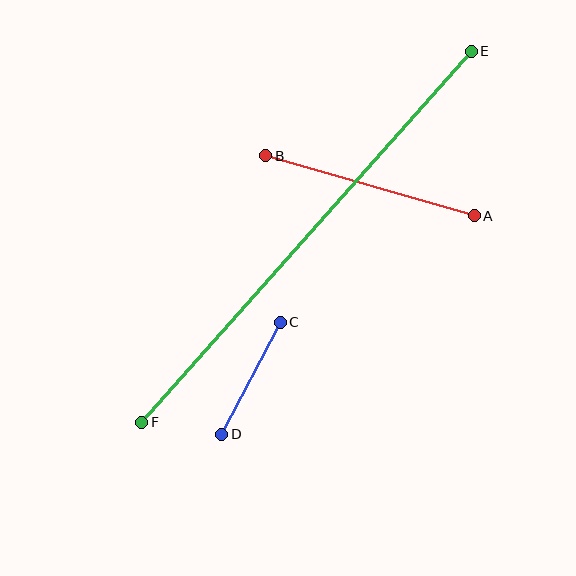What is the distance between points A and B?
The distance is approximately 217 pixels.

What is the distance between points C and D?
The distance is approximately 127 pixels.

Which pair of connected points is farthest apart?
Points E and F are farthest apart.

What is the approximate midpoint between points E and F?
The midpoint is at approximately (307, 237) pixels.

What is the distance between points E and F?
The distance is approximately 496 pixels.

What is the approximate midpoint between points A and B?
The midpoint is at approximately (370, 186) pixels.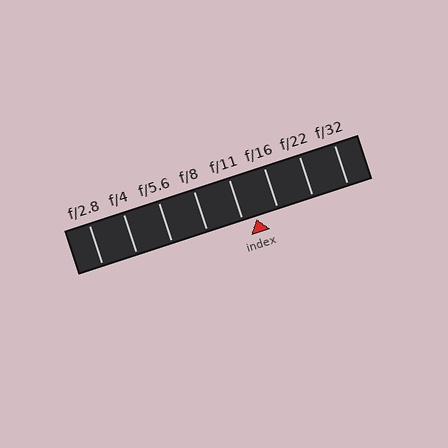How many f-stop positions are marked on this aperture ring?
There are 8 f-stop positions marked.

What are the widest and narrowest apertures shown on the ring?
The widest aperture shown is f/2.8 and the narrowest is f/32.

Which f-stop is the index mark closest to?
The index mark is closest to f/11.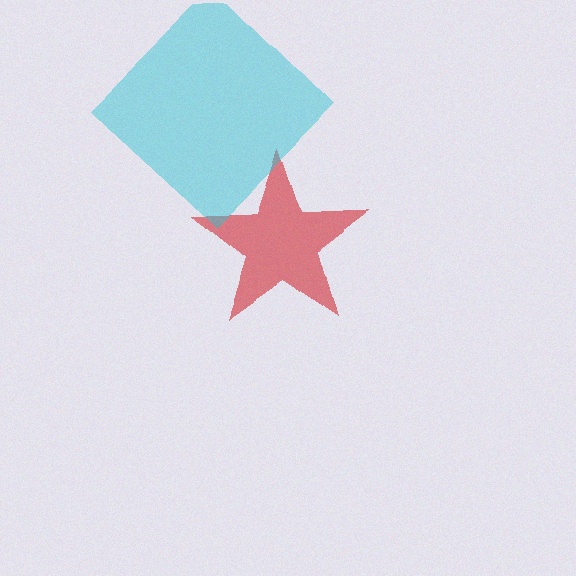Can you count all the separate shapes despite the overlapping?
Yes, there are 2 separate shapes.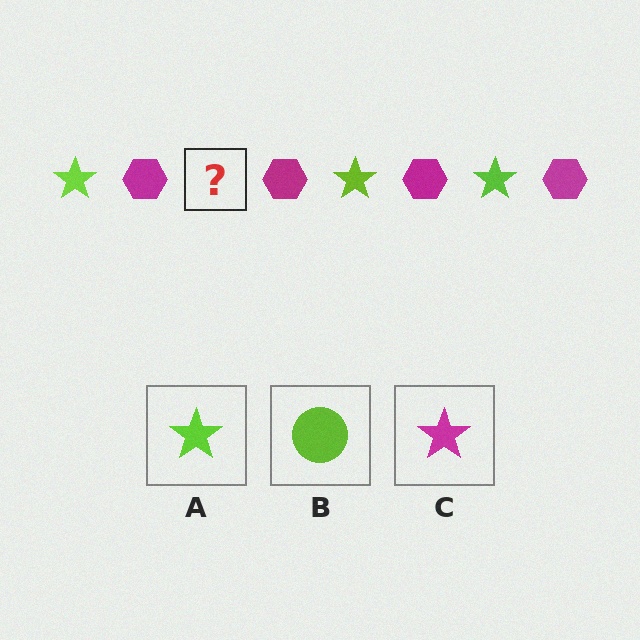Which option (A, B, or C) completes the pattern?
A.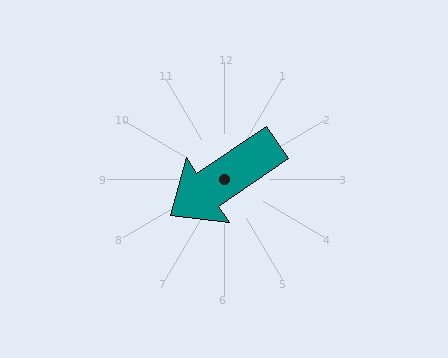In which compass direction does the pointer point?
Southwest.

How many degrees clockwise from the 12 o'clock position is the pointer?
Approximately 236 degrees.